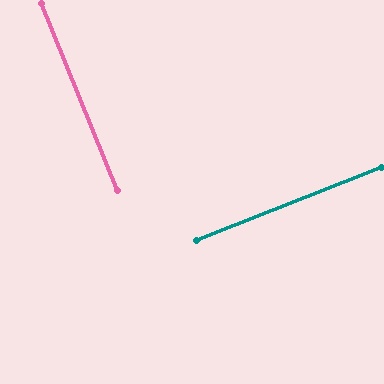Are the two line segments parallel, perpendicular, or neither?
Perpendicular — they meet at approximately 89°.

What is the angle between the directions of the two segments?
Approximately 89 degrees.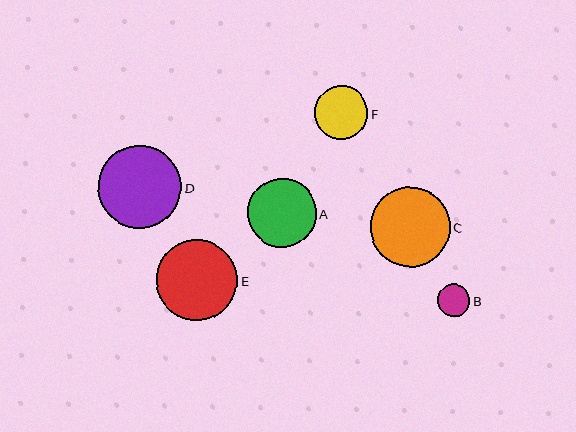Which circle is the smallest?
Circle B is the smallest with a size of approximately 33 pixels.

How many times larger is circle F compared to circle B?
Circle F is approximately 1.6 times the size of circle B.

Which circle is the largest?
Circle D is the largest with a size of approximately 83 pixels.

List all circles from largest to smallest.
From largest to smallest: D, E, C, A, F, B.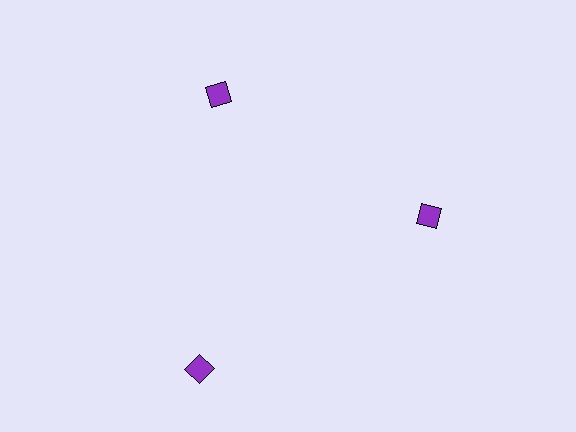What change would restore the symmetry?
The symmetry would be restored by moving it inward, back onto the ring so that all 3 diamonds sit at equal angles and equal distance from the center.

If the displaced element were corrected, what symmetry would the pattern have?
It would have 3-fold rotational symmetry — the pattern would map onto itself every 120 degrees.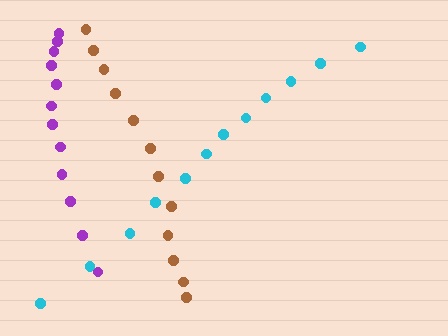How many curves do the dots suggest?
There are 3 distinct paths.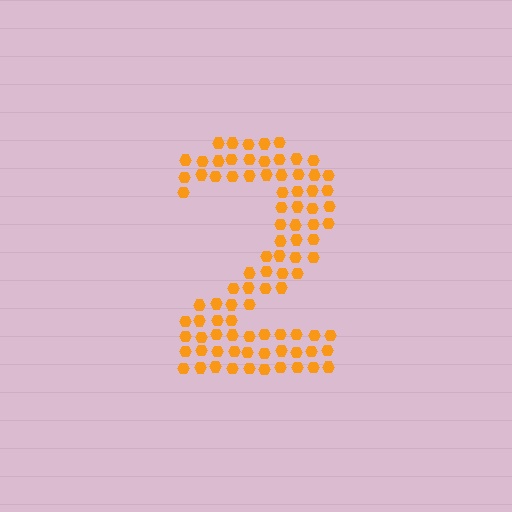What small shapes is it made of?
It is made of small hexagons.